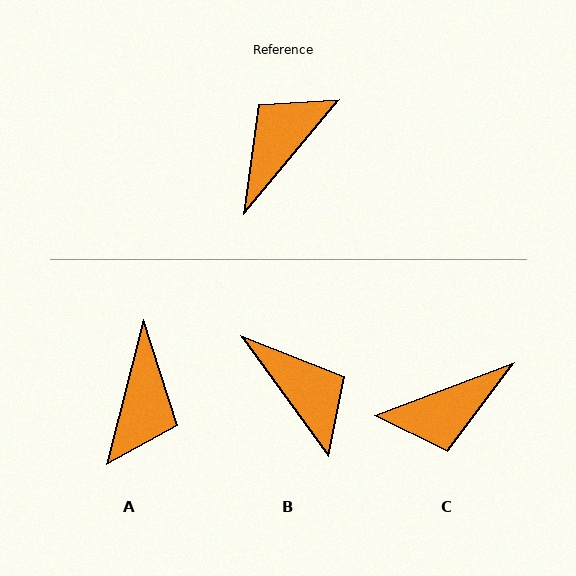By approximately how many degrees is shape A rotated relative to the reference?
Approximately 154 degrees clockwise.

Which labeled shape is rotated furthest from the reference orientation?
A, about 154 degrees away.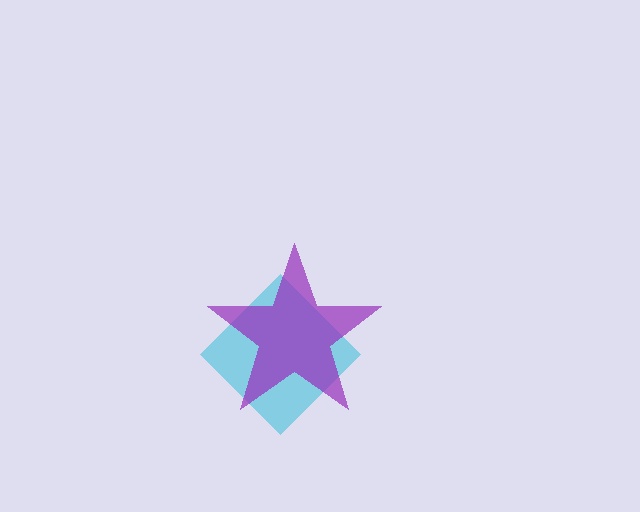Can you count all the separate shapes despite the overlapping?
Yes, there are 2 separate shapes.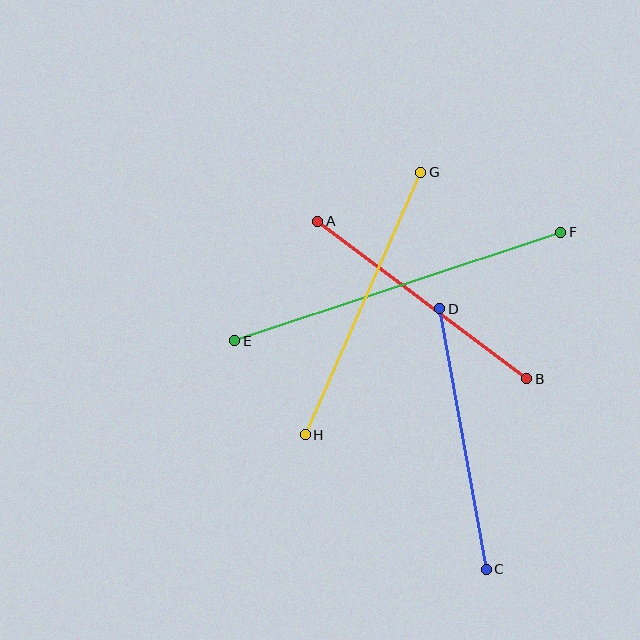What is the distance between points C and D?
The distance is approximately 265 pixels.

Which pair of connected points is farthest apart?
Points E and F are farthest apart.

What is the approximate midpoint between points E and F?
The midpoint is at approximately (398, 286) pixels.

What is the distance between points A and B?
The distance is approximately 262 pixels.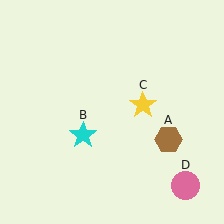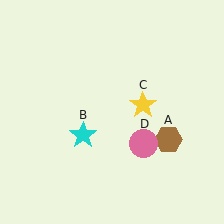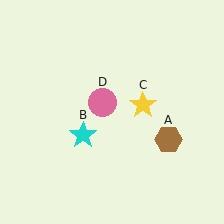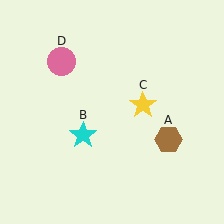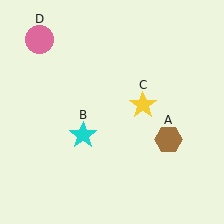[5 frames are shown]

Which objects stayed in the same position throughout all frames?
Brown hexagon (object A) and cyan star (object B) and yellow star (object C) remained stationary.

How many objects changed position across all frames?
1 object changed position: pink circle (object D).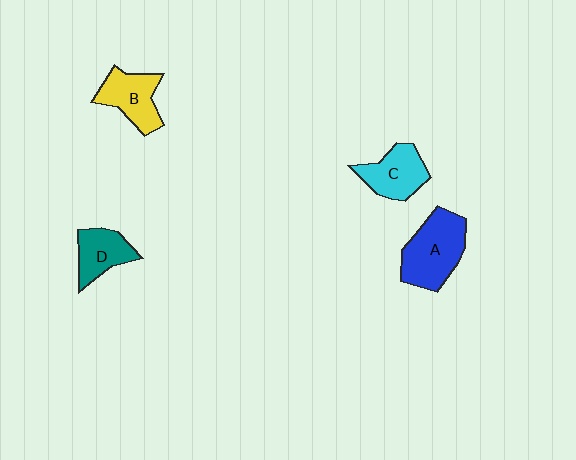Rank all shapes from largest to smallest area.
From largest to smallest: A (blue), B (yellow), C (cyan), D (teal).